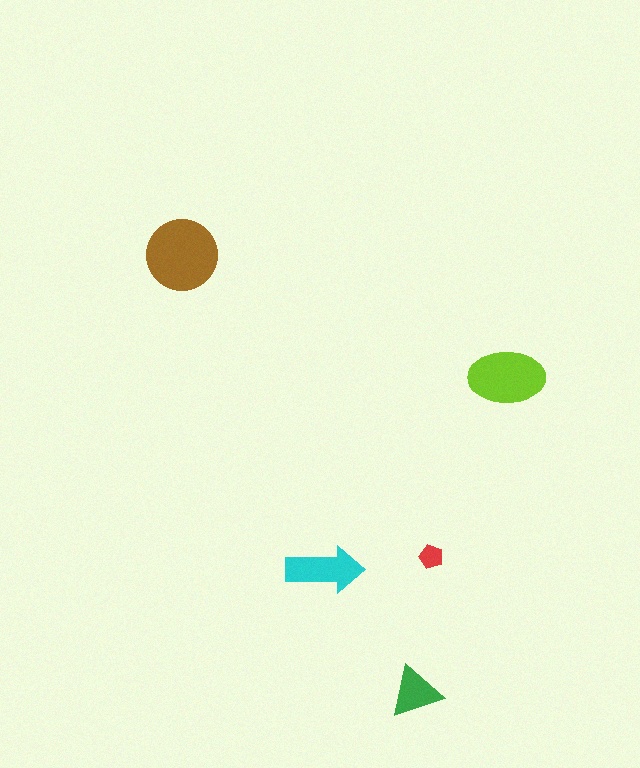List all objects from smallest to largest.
The red pentagon, the green triangle, the cyan arrow, the lime ellipse, the brown circle.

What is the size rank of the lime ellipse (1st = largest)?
2nd.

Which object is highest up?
The brown circle is topmost.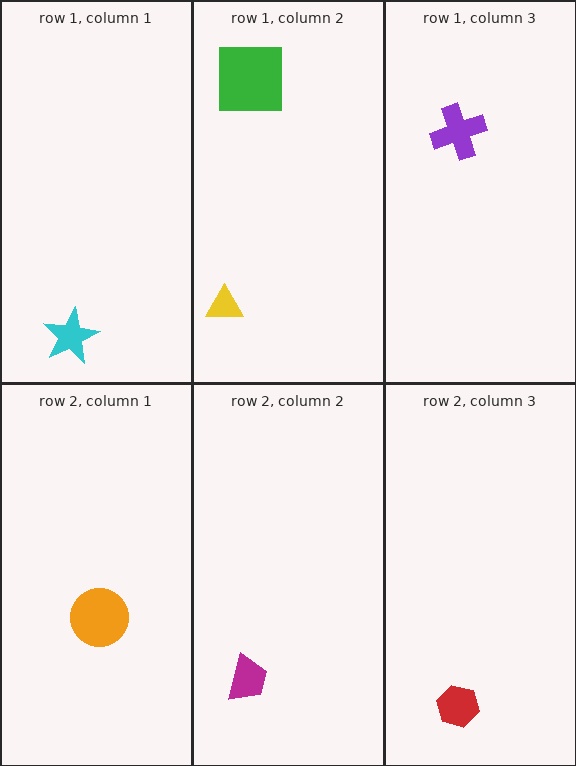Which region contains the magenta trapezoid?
The row 2, column 2 region.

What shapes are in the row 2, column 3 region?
The red hexagon.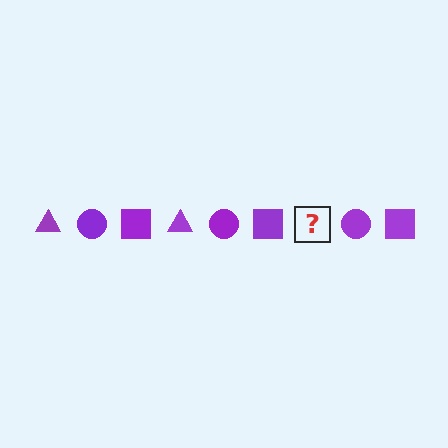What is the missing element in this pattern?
The missing element is a purple triangle.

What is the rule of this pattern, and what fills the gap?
The rule is that the pattern cycles through triangle, circle, square shapes in purple. The gap should be filled with a purple triangle.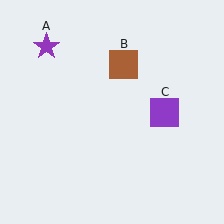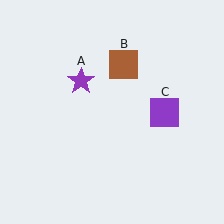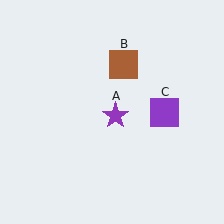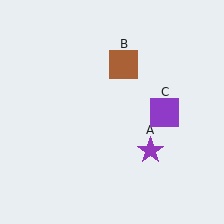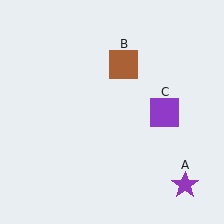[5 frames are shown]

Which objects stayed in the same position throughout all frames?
Brown square (object B) and purple square (object C) remained stationary.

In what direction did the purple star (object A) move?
The purple star (object A) moved down and to the right.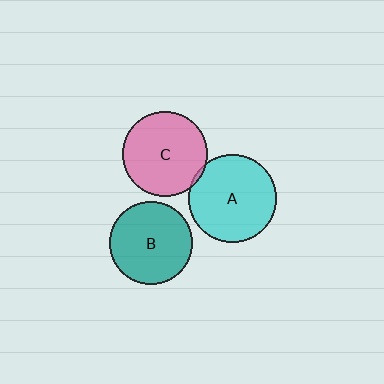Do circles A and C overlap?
Yes.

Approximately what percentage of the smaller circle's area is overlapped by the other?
Approximately 5%.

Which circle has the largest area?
Circle A (cyan).